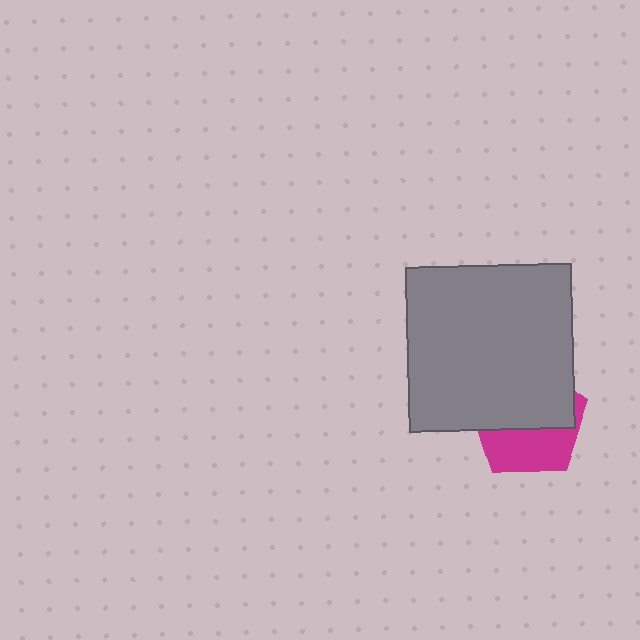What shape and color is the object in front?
The object in front is a gray square.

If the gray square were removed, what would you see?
You would see the complete magenta pentagon.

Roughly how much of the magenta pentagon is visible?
A small part of it is visible (roughly 41%).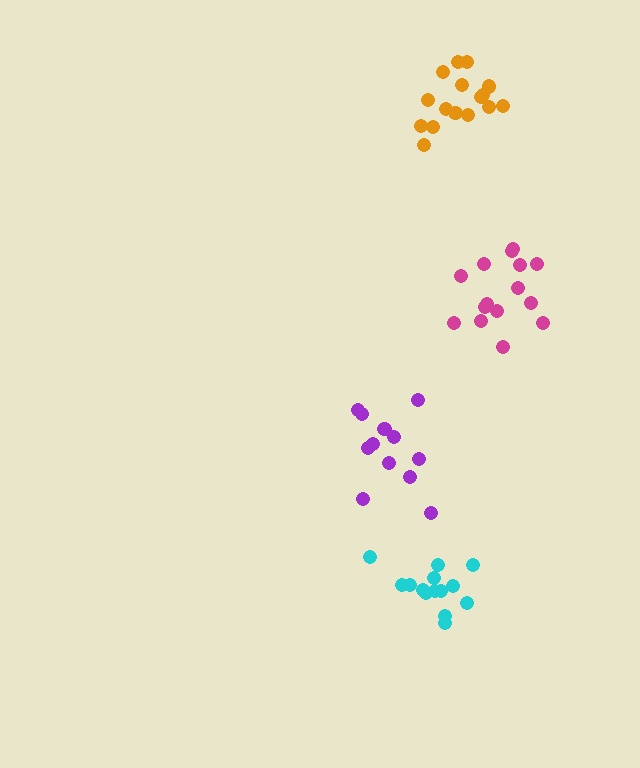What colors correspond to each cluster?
The clusters are colored: purple, orange, magenta, cyan.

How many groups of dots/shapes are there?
There are 4 groups.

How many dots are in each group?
Group 1: 12 dots, Group 2: 17 dots, Group 3: 15 dots, Group 4: 14 dots (58 total).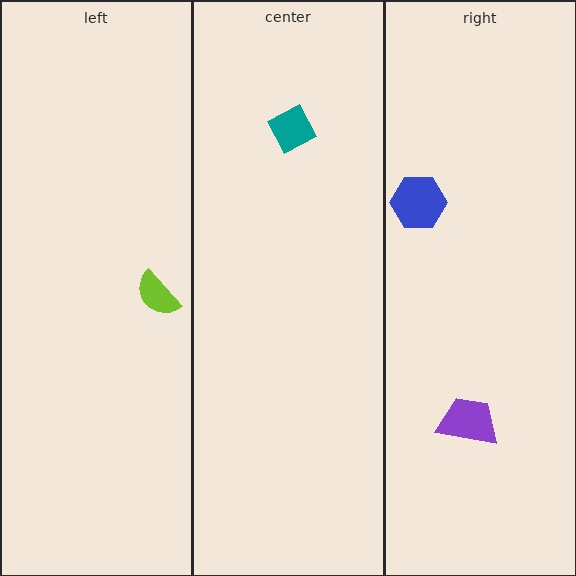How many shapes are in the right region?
2.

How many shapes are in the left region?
1.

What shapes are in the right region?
The blue hexagon, the purple trapezoid.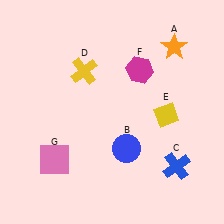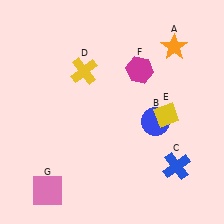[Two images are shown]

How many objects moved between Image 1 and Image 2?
2 objects moved between the two images.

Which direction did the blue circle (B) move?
The blue circle (B) moved right.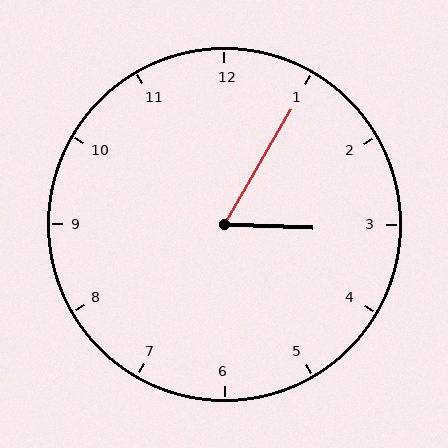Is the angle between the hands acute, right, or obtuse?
It is acute.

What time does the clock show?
3:05.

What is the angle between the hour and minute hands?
Approximately 62 degrees.